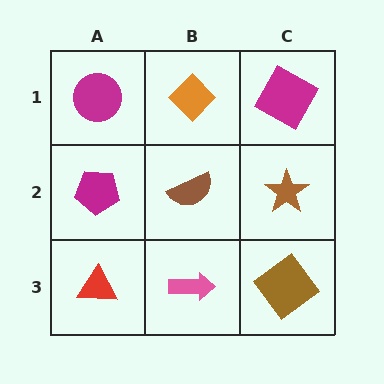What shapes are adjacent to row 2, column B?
An orange diamond (row 1, column B), a pink arrow (row 3, column B), a magenta pentagon (row 2, column A), a brown star (row 2, column C).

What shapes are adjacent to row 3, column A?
A magenta pentagon (row 2, column A), a pink arrow (row 3, column B).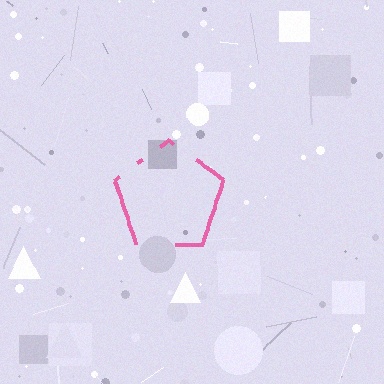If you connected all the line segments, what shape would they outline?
They would outline a pentagon.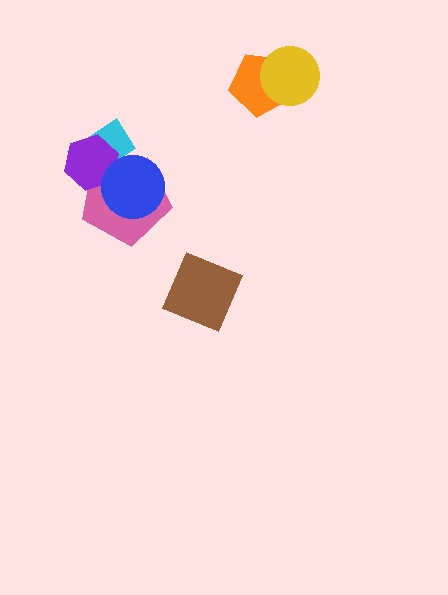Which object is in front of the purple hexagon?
The blue circle is in front of the purple hexagon.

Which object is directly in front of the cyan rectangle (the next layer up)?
The pink pentagon is directly in front of the cyan rectangle.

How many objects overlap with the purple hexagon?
3 objects overlap with the purple hexagon.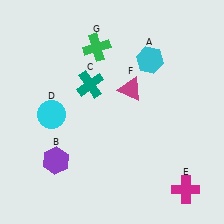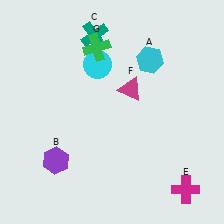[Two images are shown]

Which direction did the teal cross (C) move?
The teal cross (C) moved up.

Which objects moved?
The objects that moved are: the teal cross (C), the cyan circle (D).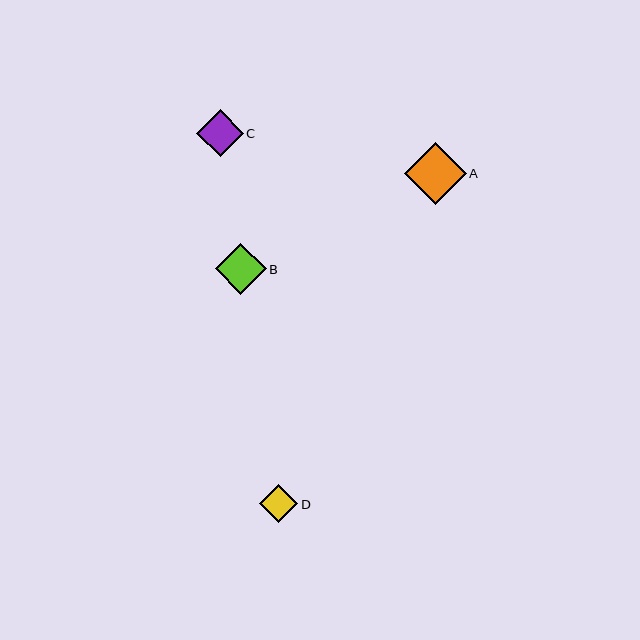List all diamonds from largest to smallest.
From largest to smallest: A, B, C, D.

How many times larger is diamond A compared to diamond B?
Diamond A is approximately 1.2 times the size of diamond B.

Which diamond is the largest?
Diamond A is the largest with a size of approximately 62 pixels.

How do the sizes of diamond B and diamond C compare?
Diamond B and diamond C are approximately the same size.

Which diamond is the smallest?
Diamond D is the smallest with a size of approximately 38 pixels.